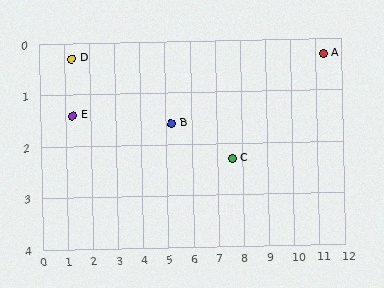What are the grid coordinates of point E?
Point E is at approximately (1.3, 1.4).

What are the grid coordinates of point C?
Point C is at approximately (7.6, 2.3).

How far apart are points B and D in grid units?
Points B and D are about 4.1 grid units apart.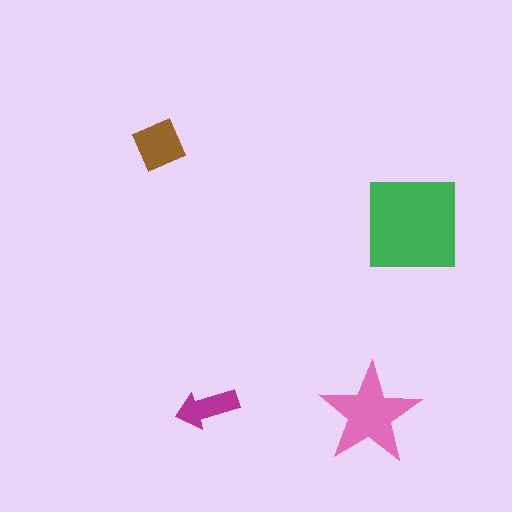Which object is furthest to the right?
The green square is rightmost.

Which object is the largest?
The green square.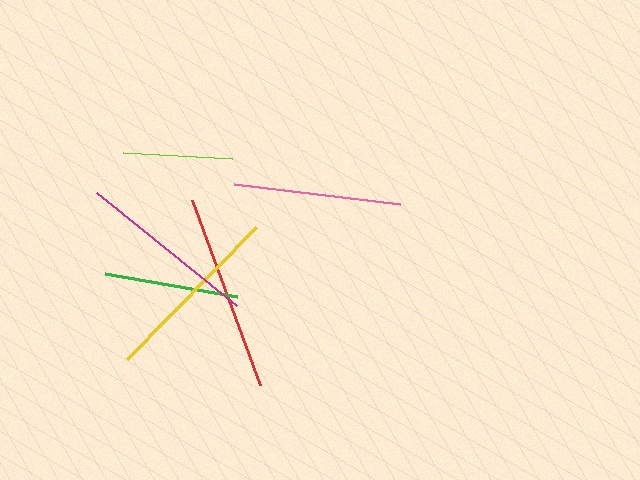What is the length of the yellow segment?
The yellow segment is approximately 184 pixels long.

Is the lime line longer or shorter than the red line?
The red line is longer than the lime line.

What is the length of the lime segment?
The lime segment is approximately 110 pixels long.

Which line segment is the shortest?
The lime line is the shortest at approximately 110 pixels.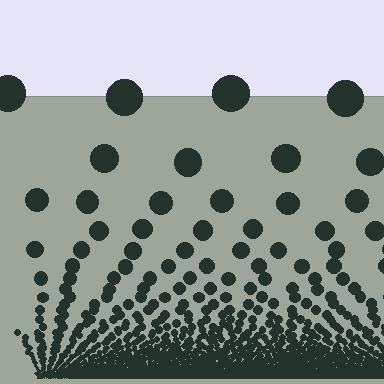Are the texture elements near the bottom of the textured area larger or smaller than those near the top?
Smaller. The gradient is inverted — elements near the bottom are smaller and denser.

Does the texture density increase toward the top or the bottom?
Density increases toward the bottom.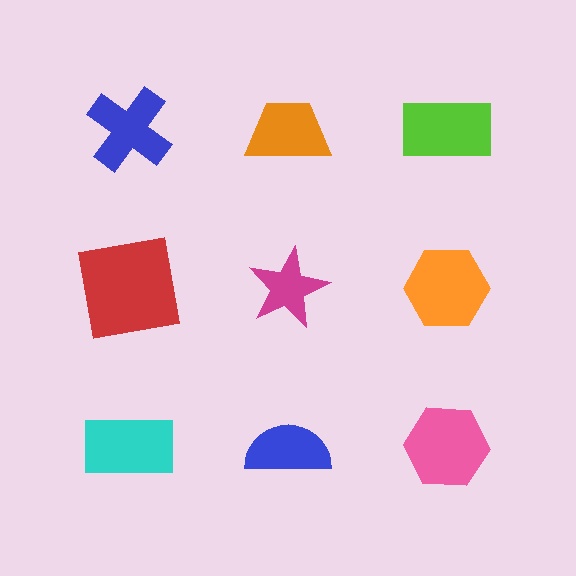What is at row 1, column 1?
A blue cross.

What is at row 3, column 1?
A cyan rectangle.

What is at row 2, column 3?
An orange hexagon.